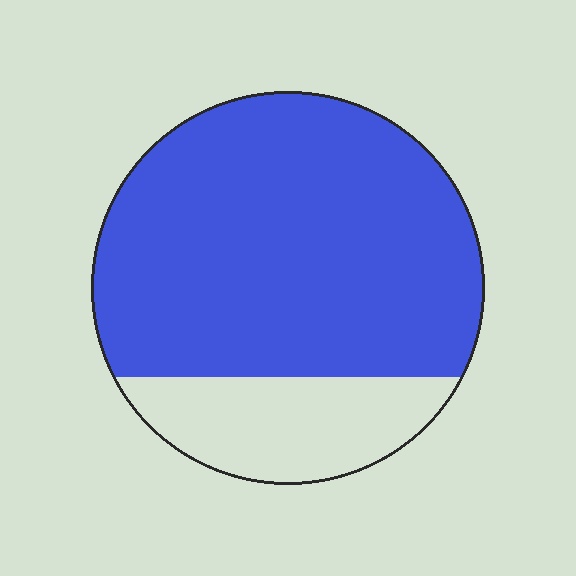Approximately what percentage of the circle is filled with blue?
Approximately 80%.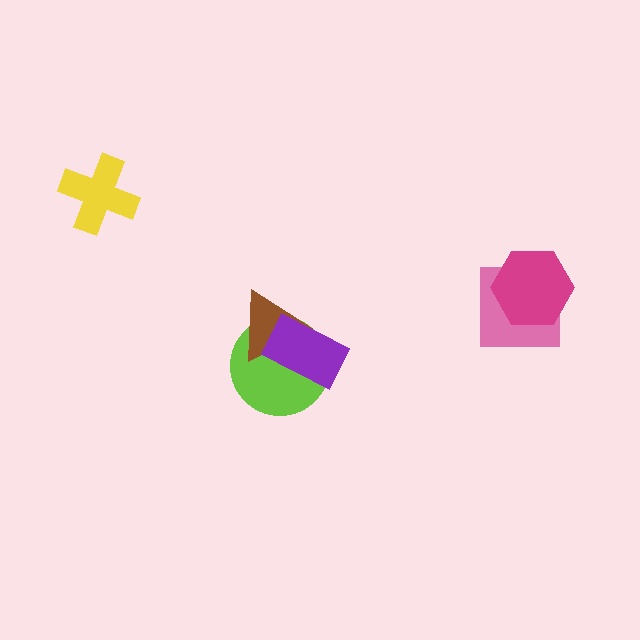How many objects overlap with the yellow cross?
0 objects overlap with the yellow cross.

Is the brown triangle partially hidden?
Yes, it is partially covered by another shape.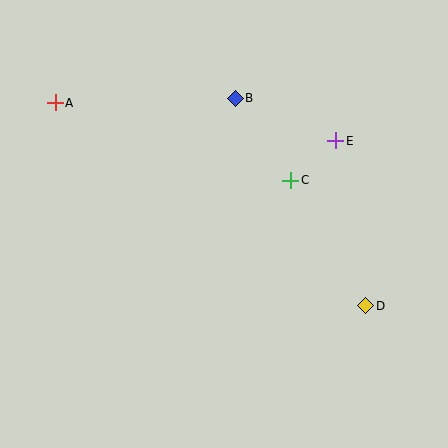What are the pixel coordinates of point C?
Point C is at (291, 180).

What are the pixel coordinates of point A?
Point A is at (55, 103).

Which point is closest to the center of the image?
Point C at (291, 180) is closest to the center.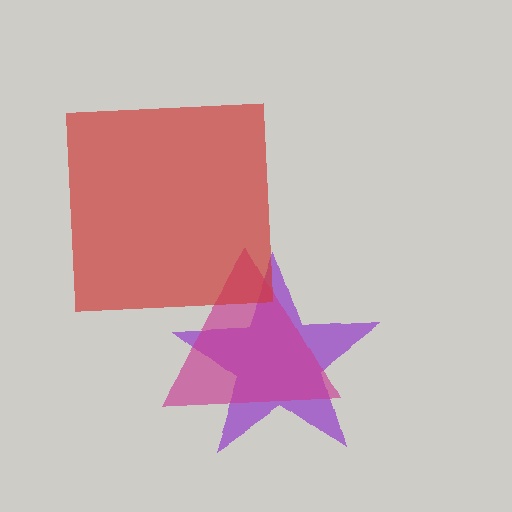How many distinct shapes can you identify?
There are 3 distinct shapes: a purple star, a magenta triangle, a red square.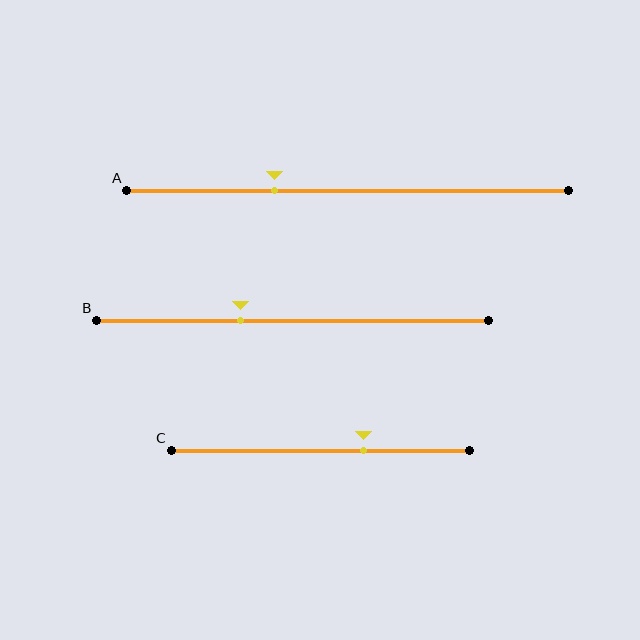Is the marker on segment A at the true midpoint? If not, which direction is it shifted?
No, the marker on segment A is shifted to the left by about 16% of the segment length.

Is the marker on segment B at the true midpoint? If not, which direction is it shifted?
No, the marker on segment B is shifted to the left by about 13% of the segment length.